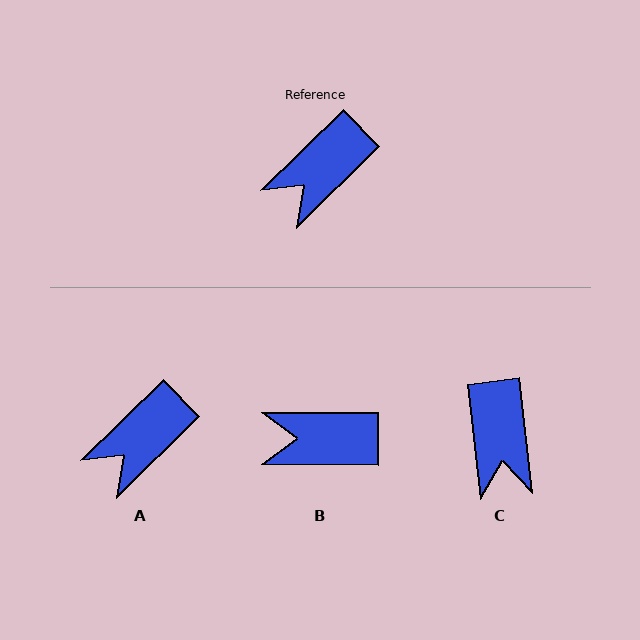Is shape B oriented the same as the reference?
No, it is off by about 45 degrees.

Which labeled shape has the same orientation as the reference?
A.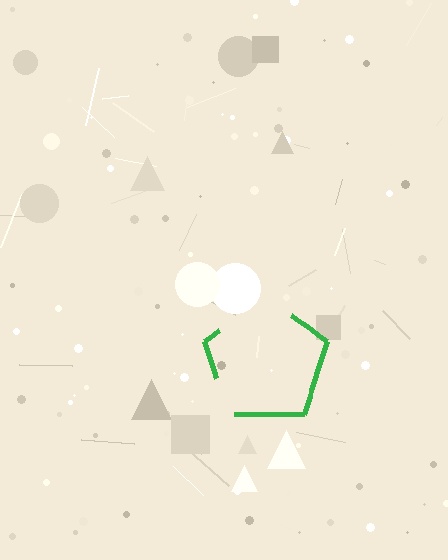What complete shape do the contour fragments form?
The contour fragments form a pentagon.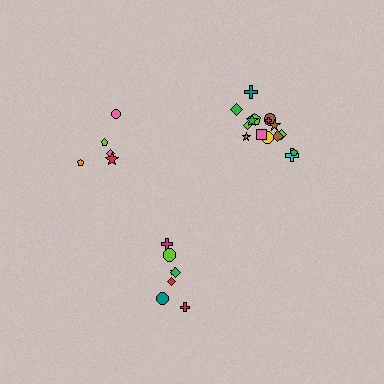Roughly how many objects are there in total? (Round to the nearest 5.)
Roughly 25 objects in total.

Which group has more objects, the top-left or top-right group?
The top-right group.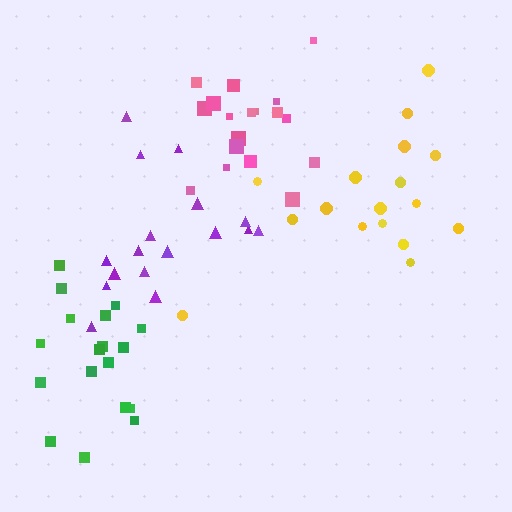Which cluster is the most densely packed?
Green.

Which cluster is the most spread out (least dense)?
Yellow.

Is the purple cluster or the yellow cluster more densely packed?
Purple.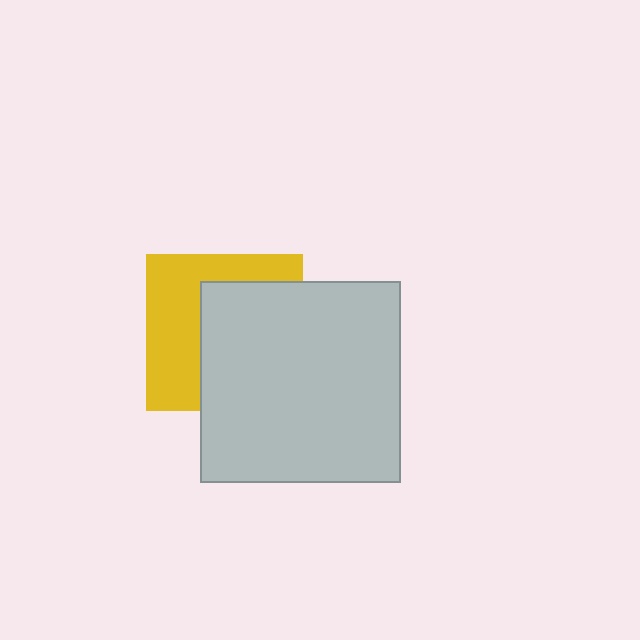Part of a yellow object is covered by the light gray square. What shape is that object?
It is a square.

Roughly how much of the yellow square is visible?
About half of it is visible (roughly 46%).